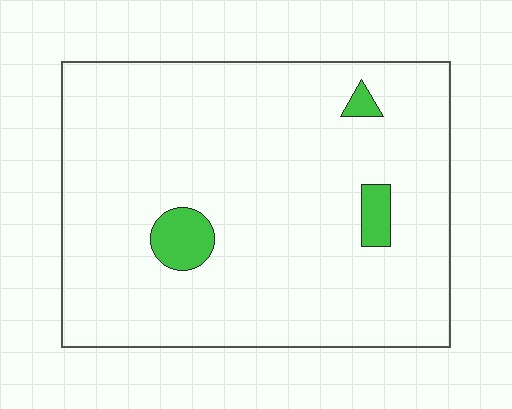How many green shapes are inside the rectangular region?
3.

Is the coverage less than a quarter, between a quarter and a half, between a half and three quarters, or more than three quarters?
Less than a quarter.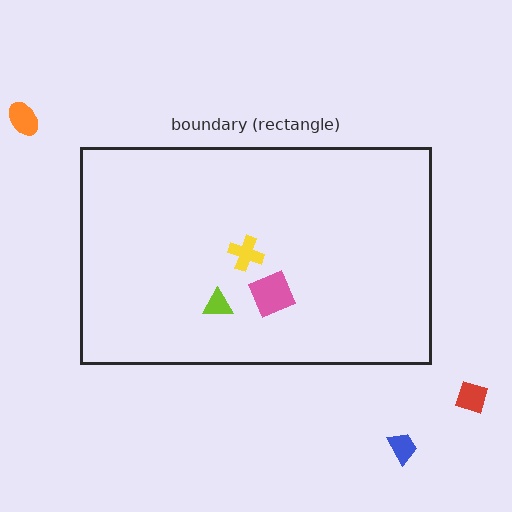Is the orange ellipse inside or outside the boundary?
Outside.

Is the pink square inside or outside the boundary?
Inside.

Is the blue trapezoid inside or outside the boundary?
Outside.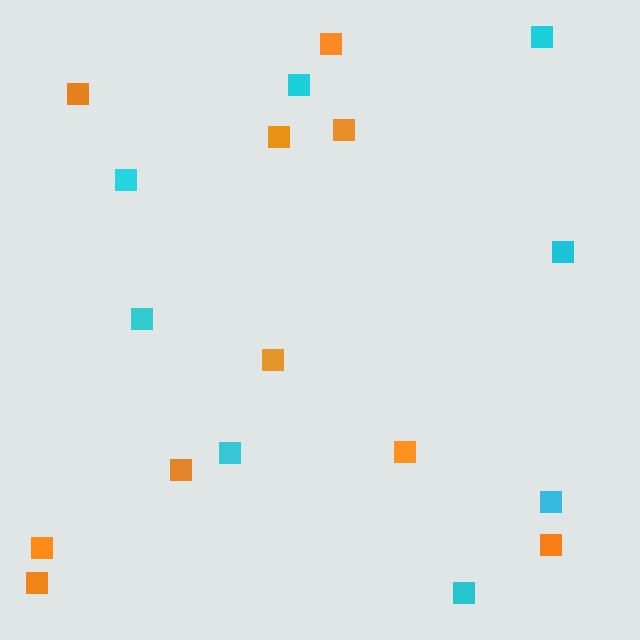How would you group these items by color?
There are 2 groups: one group of cyan squares (8) and one group of orange squares (10).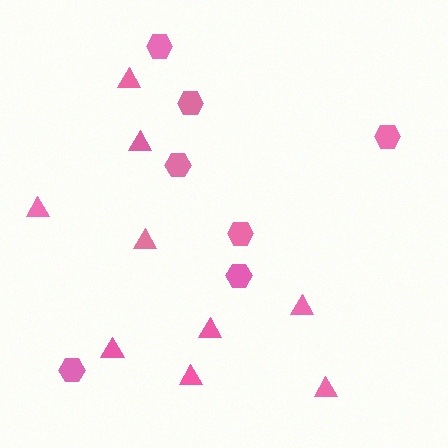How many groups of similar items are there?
There are 2 groups: one group of hexagons (7) and one group of triangles (9).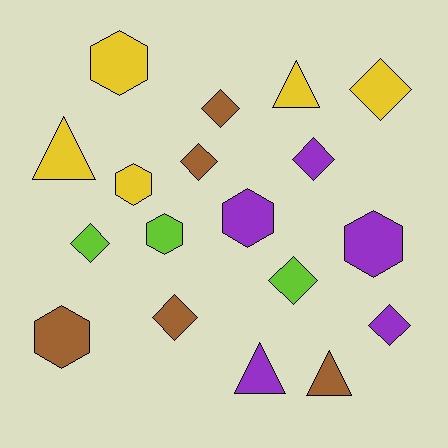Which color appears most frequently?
Yellow, with 5 objects.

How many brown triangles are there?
There is 1 brown triangle.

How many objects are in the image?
There are 18 objects.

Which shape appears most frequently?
Diamond, with 8 objects.